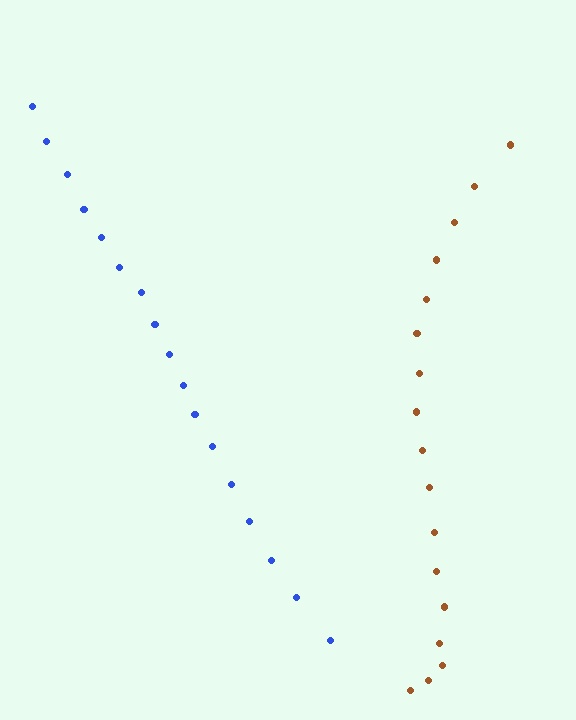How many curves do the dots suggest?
There are 2 distinct paths.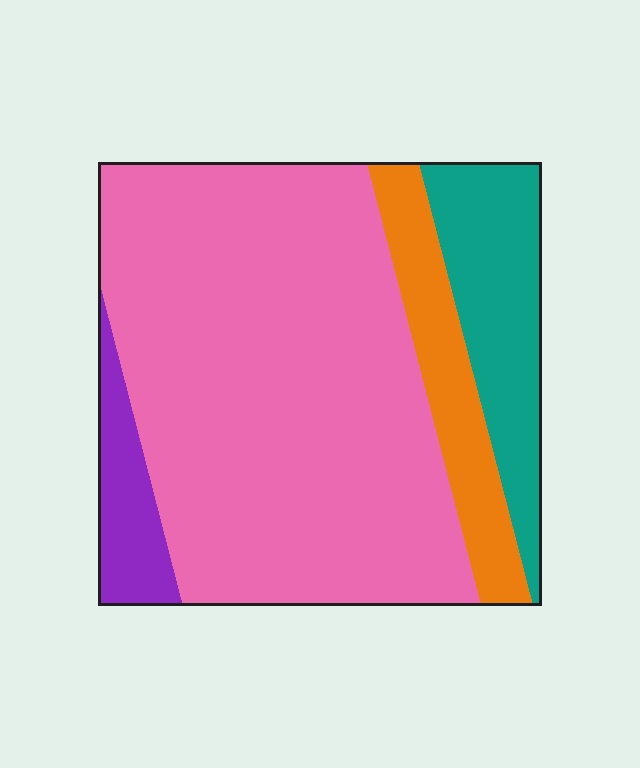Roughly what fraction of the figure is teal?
Teal takes up about one sixth (1/6) of the figure.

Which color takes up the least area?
Purple, at roughly 5%.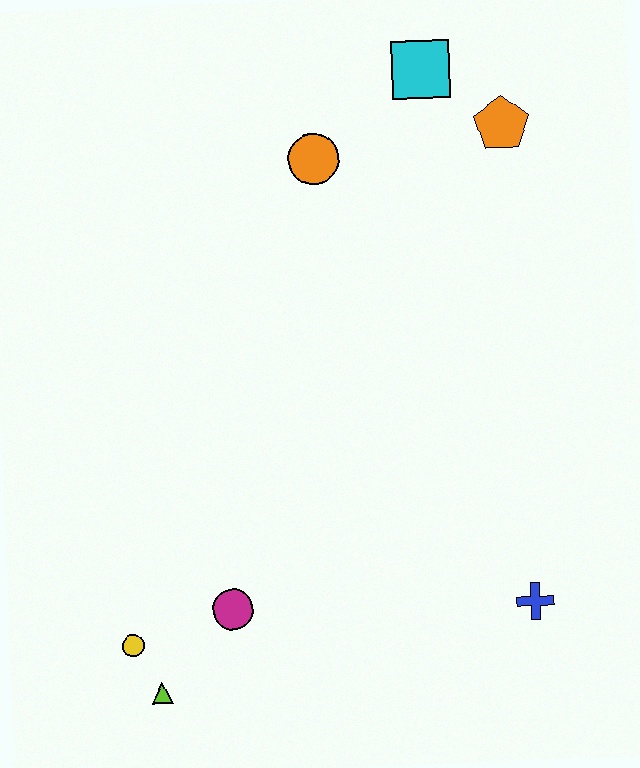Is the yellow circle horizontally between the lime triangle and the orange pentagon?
No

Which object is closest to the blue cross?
The magenta circle is closest to the blue cross.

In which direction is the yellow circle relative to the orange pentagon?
The yellow circle is below the orange pentagon.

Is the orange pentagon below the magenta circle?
No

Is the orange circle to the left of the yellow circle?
No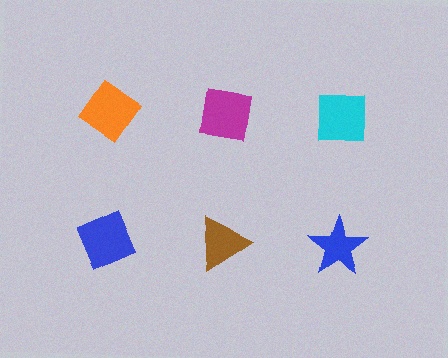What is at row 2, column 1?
A blue diamond.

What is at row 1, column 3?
A cyan square.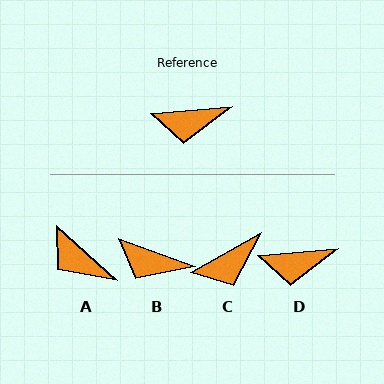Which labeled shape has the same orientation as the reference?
D.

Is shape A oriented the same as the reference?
No, it is off by about 47 degrees.